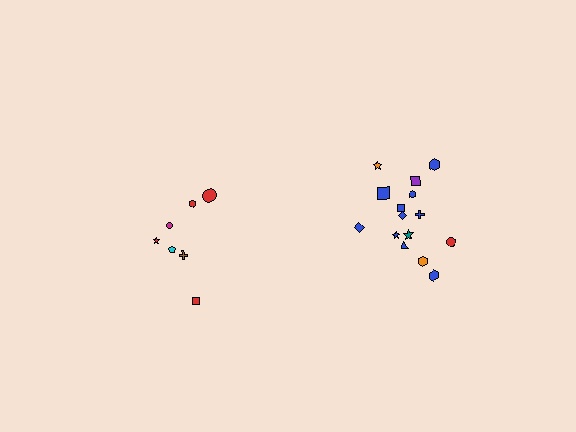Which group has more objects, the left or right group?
The right group.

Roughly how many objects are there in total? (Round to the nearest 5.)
Roughly 20 objects in total.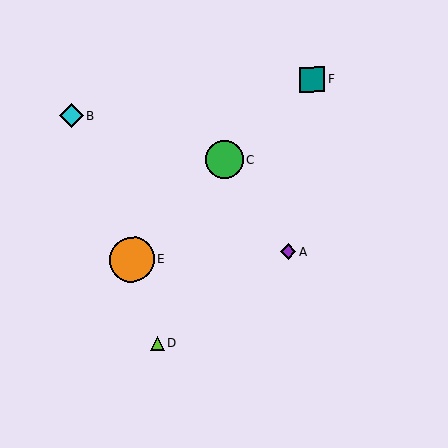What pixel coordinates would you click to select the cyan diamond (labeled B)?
Click at (72, 115) to select the cyan diamond B.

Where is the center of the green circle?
The center of the green circle is at (224, 160).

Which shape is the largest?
The orange circle (labeled E) is the largest.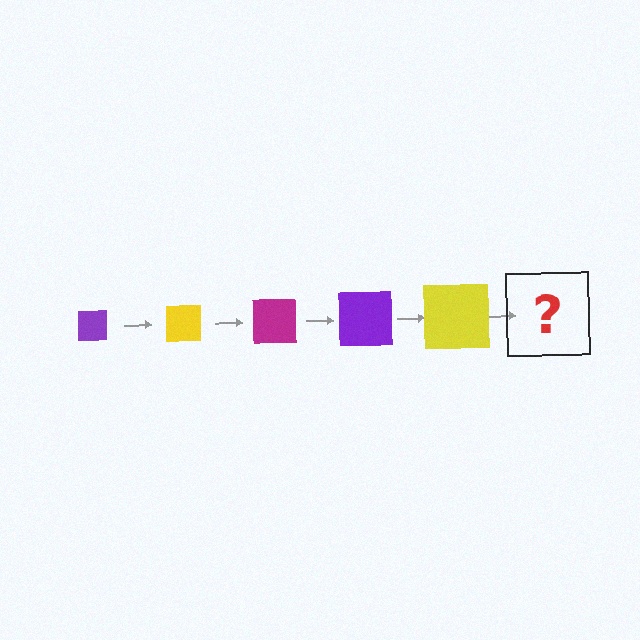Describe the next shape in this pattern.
It should be a magenta square, larger than the previous one.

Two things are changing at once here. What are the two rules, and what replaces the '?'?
The two rules are that the square grows larger each step and the color cycles through purple, yellow, and magenta. The '?' should be a magenta square, larger than the previous one.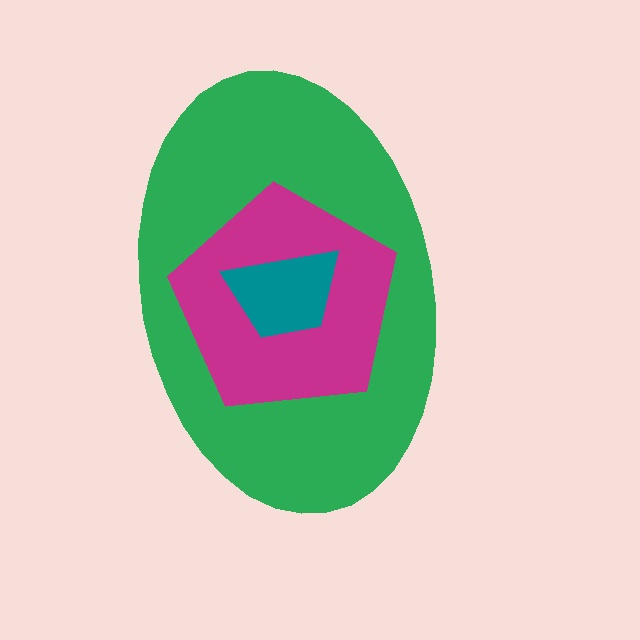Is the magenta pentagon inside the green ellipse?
Yes.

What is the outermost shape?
The green ellipse.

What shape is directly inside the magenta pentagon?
The teal trapezoid.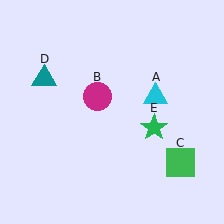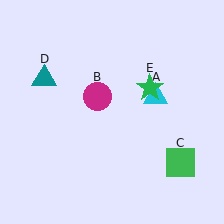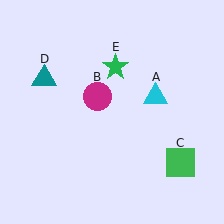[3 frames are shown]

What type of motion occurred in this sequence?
The green star (object E) rotated counterclockwise around the center of the scene.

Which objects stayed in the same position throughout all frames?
Cyan triangle (object A) and magenta circle (object B) and green square (object C) and teal triangle (object D) remained stationary.